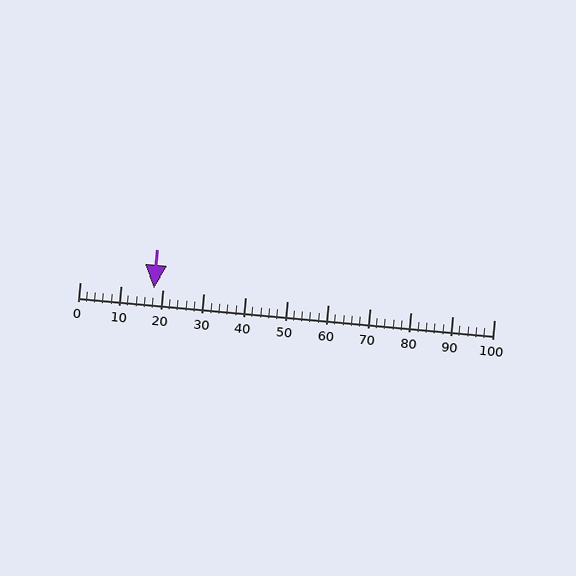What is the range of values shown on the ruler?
The ruler shows values from 0 to 100.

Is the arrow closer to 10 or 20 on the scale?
The arrow is closer to 20.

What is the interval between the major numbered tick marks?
The major tick marks are spaced 10 units apart.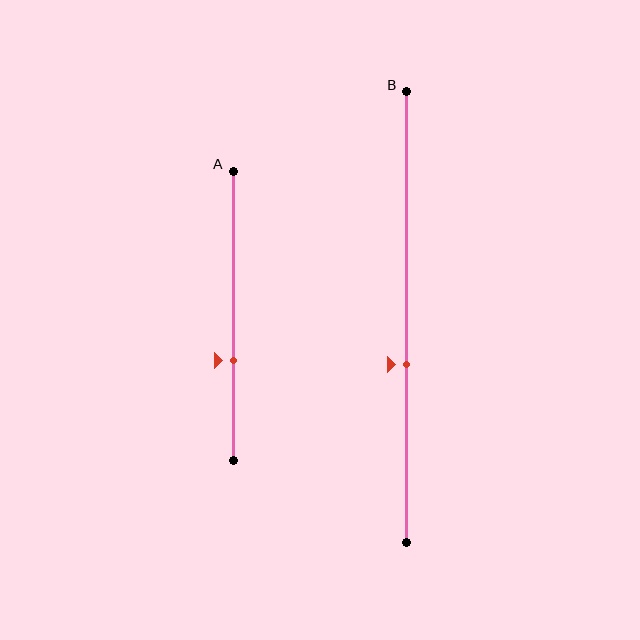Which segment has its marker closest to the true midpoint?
Segment B has its marker closest to the true midpoint.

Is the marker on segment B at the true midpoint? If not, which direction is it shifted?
No, the marker on segment B is shifted downward by about 11% of the segment length.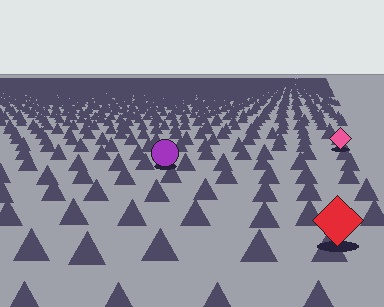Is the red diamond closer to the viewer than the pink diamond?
Yes. The red diamond is closer — you can tell from the texture gradient: the ground texture is coarser near it.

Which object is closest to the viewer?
The red diamond is closest. The texture marks near it are larger and more spread out.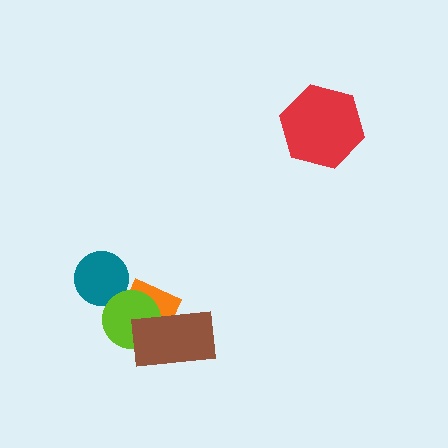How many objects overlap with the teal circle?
0 objects overlap with the teal circle.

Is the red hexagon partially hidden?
No, no other shape covers it.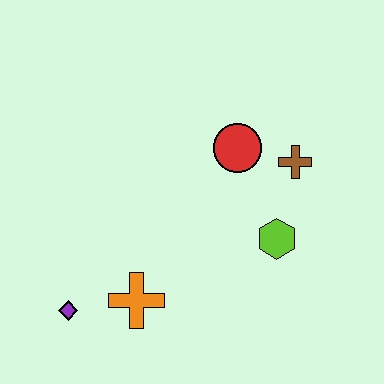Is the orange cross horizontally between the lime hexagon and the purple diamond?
Yes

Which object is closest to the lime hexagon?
The brown cross is closest to the lime hexagon.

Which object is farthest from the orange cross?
The brown cross is farthest from the orange cross.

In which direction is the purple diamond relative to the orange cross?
The purple diamond is to the left of the orange cross.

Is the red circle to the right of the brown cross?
No